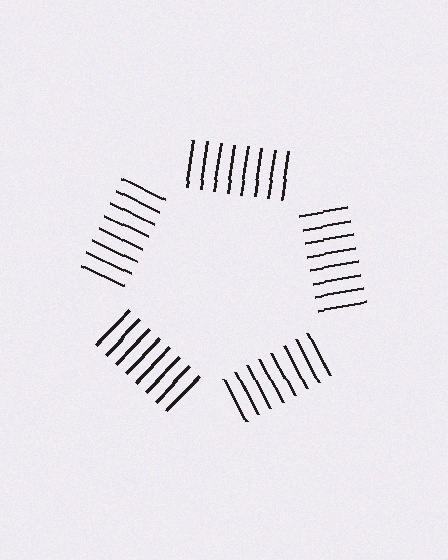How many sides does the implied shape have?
5 sides — the line-ends trace a pentagon.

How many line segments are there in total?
40 — 8 along each of the 5 edges.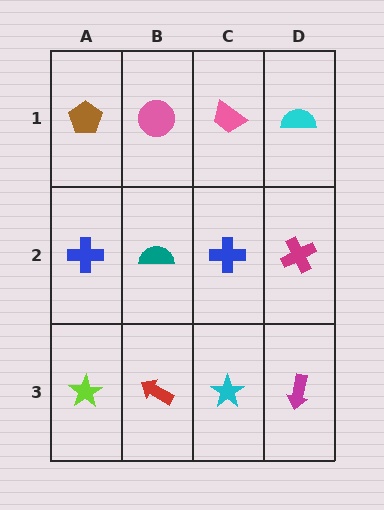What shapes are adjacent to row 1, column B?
A teal semicircle (row 2, column B), a brown pentagon (row 1, column A), a pink trapezoid (row 1, column C).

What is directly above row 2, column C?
A pink trapezoid.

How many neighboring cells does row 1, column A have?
2.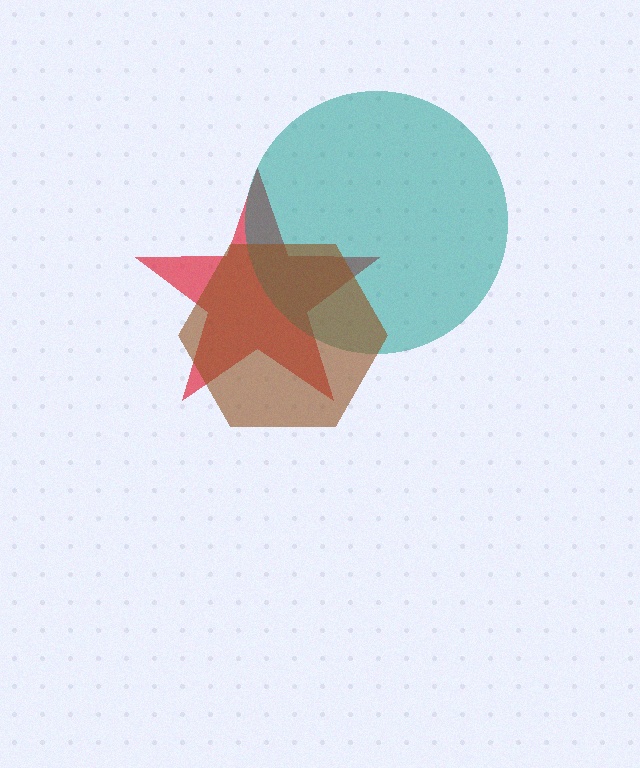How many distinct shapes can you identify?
There are 3 distinct shapes: a red star, a teal circle, a brown hexagon.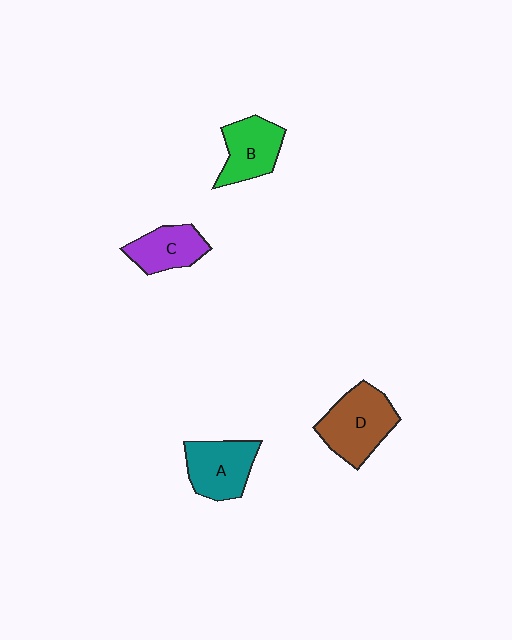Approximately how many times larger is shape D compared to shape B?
Approximately 1.3 times.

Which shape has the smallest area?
Shape C (purple).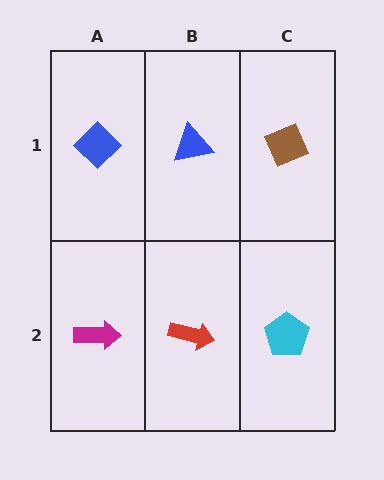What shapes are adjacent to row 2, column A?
A blue diamond (row 1, column A), a red arrow (row 2, column B).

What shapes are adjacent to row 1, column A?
A magenta arrow (row 2, column A), a blue triangle (row 1, column B).